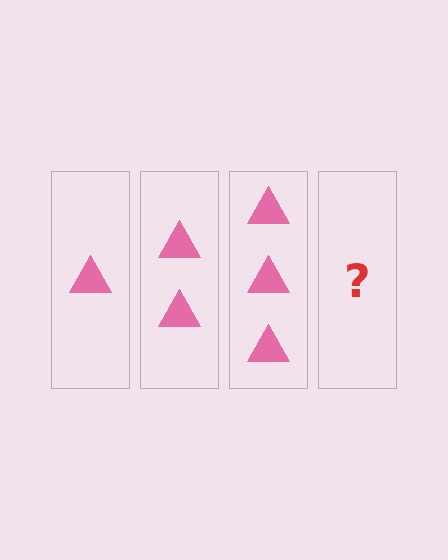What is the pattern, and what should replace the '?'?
The pattern is that each step adds one more triangle. The '?' should be 4 triangles.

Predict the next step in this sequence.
The next step is 4 triangles.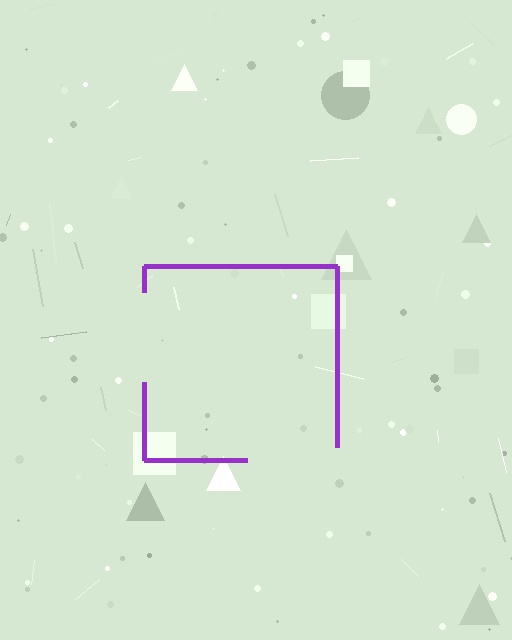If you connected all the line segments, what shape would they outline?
They would outline a square.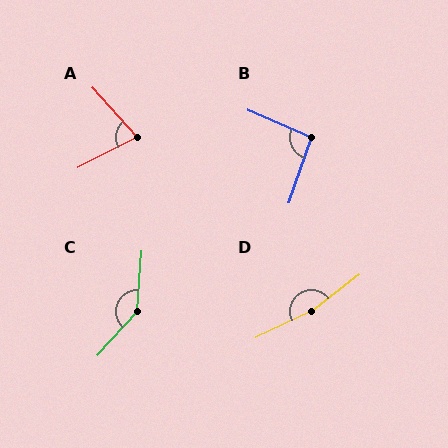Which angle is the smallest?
A, at approximately 75 degrees.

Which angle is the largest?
D, at approximately 168 degrees.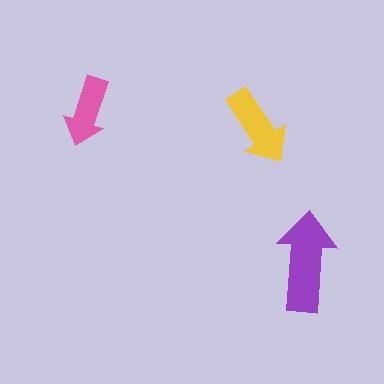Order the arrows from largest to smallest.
the purple one, the yellow one, the pink one.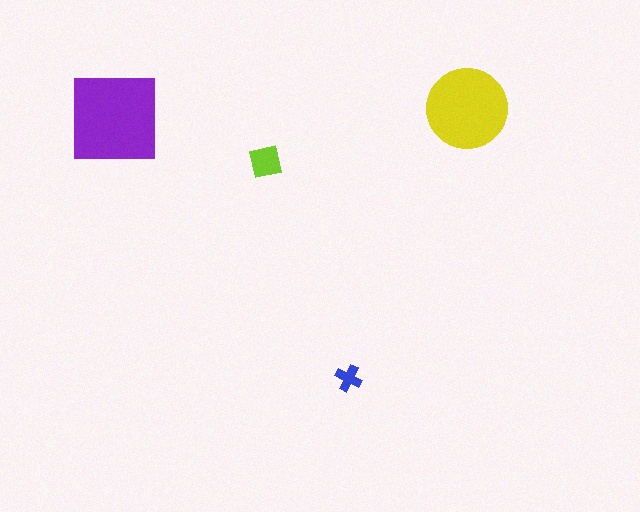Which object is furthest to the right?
The yellow circle is rightmost.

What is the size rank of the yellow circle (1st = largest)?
2nd.